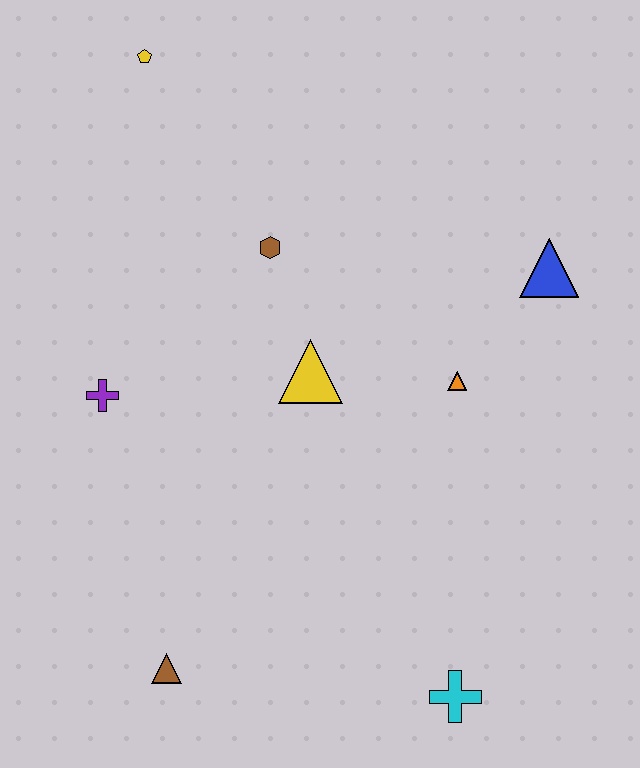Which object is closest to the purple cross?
The yellow triangle is closest to the purple cross.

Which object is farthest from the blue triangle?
The brown triangle is farthest from the blue triangle.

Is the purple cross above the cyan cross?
Yes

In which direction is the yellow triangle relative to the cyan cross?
The yellow triangle is above the cyan cross.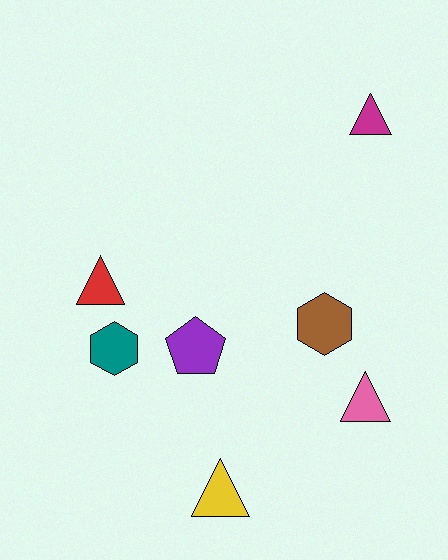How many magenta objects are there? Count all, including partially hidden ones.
There is 1 magenta object.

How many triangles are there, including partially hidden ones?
There are 4 triangles.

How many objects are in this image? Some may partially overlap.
There are 7 objects.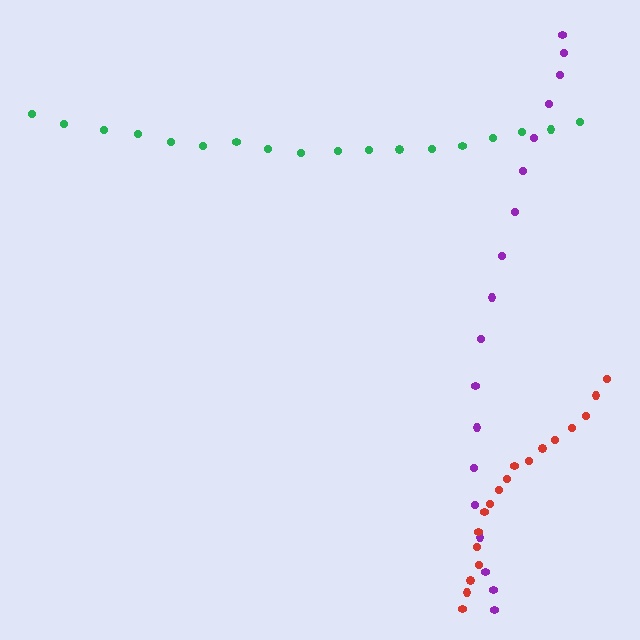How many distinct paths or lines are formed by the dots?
There are 3 distinct paths.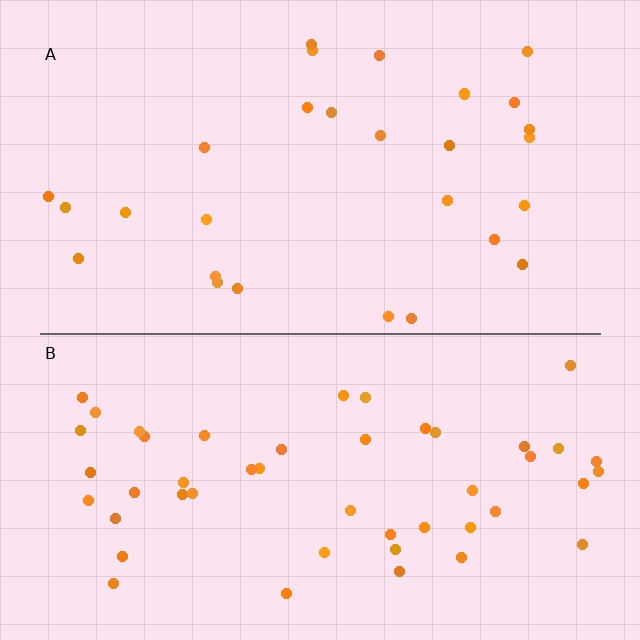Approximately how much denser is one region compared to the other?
Approximately 1.7× — region B over region A.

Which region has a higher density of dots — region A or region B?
B (the bottom).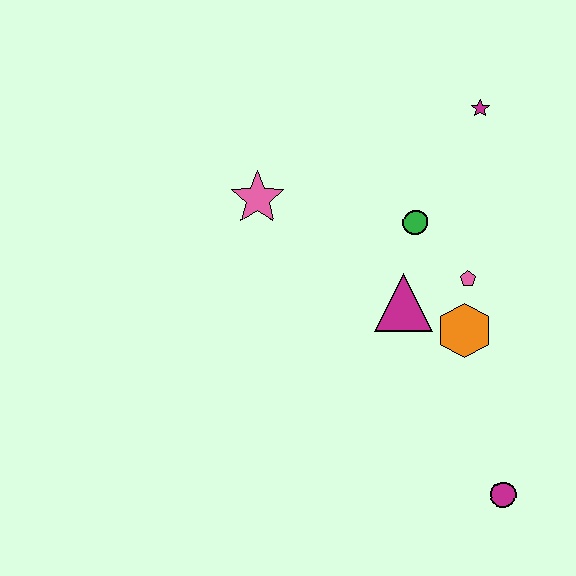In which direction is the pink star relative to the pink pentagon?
The pink star is to the left of the pink pentagon.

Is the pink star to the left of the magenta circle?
Yes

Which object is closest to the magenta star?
The green circle is closest to the magenta star.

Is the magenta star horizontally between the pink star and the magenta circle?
Yes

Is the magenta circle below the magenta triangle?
Yes